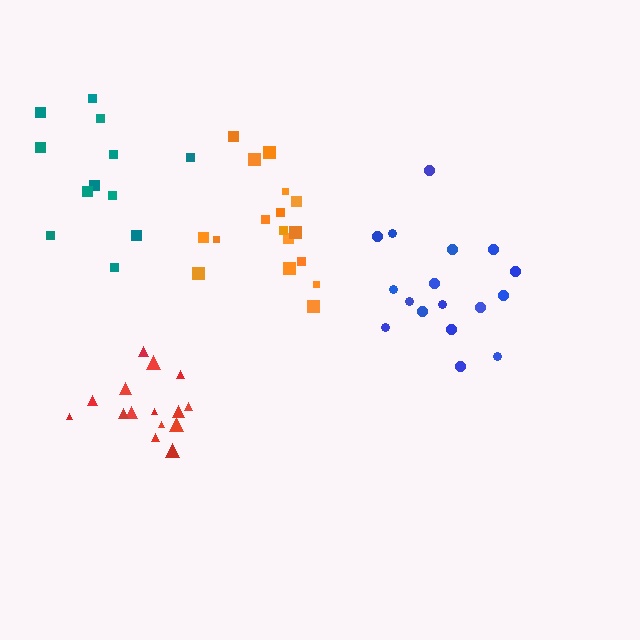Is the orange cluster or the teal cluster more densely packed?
Orange.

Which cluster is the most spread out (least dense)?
Teal.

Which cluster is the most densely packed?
Red.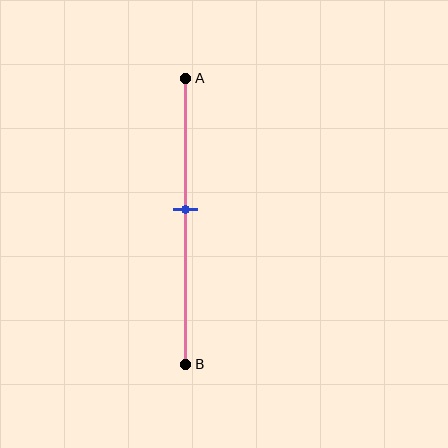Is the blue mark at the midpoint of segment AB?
No, the mark is at about 45% from A, not at the 50% midpoint.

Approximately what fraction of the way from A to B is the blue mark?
The blue mark is approximately 45% of the way from A to B.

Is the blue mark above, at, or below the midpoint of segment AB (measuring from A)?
The blue mark is above the midpoint of segment AB.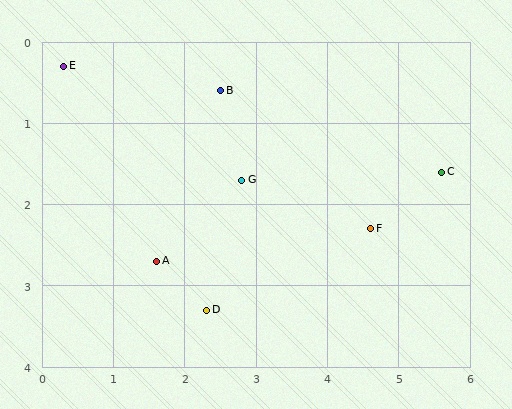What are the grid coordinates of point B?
Point B is at approximately (2.5, 0.6).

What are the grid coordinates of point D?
Point D is at approximately (2.3, 3.3).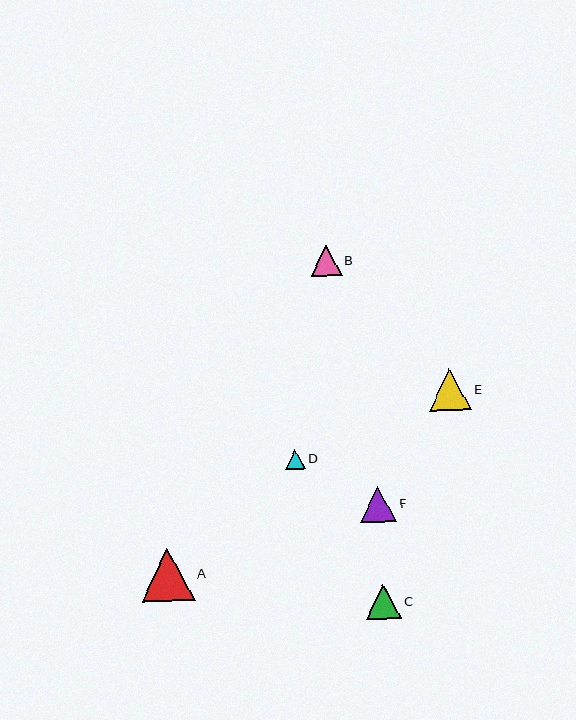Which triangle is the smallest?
Triangle D is the smallest with a size of approximately 20 pixels.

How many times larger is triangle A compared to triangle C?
Triangle A is approximately 1.5 times the size of triangle C.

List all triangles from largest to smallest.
From largest to smallest: A, E, F, C, B, D.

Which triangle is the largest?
Triangle A is the largest with a size of approximately 53 pixels.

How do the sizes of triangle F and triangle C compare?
Triangle F and triangle C are approximately the same size.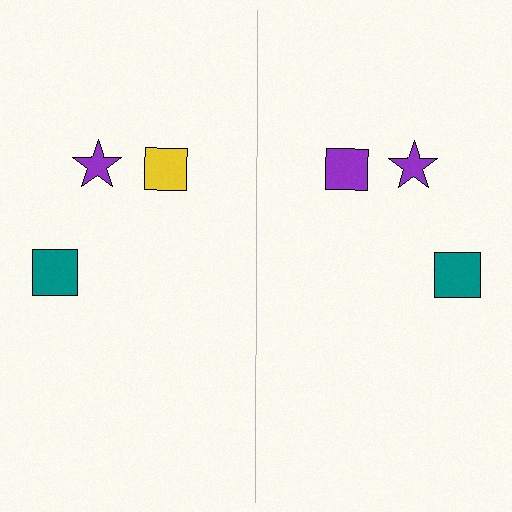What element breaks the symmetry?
The purple square on the right side breaks the symmetry — its mirror counterpart is yellow.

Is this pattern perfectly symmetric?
No, the pattern is not perfectly symmetric. The purple square on the right side breaks the symmetry — its mirror counterpart is yellow.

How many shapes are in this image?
There are 6 shapes in this image.